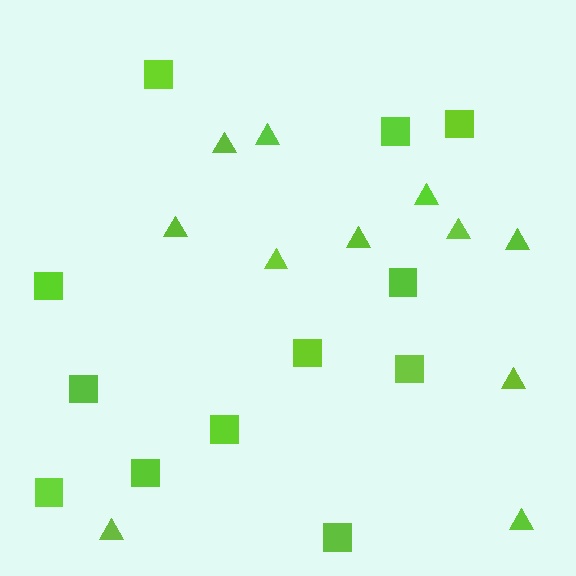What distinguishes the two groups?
There are 2 groups: one group of squares (12) and one group of triangles (11).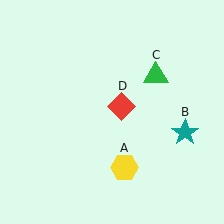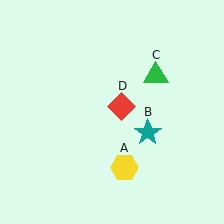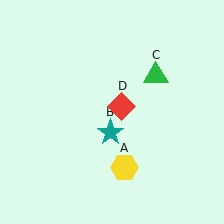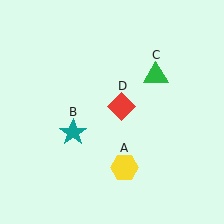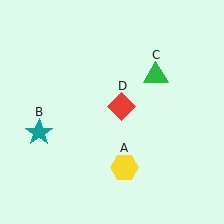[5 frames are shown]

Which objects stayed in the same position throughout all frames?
Yellow hexagon (object A) and green triangle (object C) and red diamond (object D) remained stationary.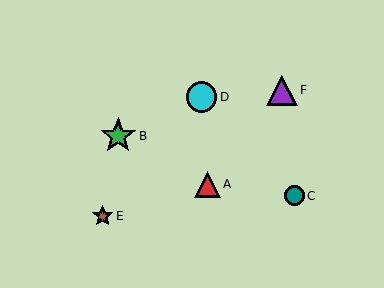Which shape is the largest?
The green star (labeled B) is the largest.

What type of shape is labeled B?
Shape B is a green star.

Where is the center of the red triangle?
The center of the red triangle is at (207, 184).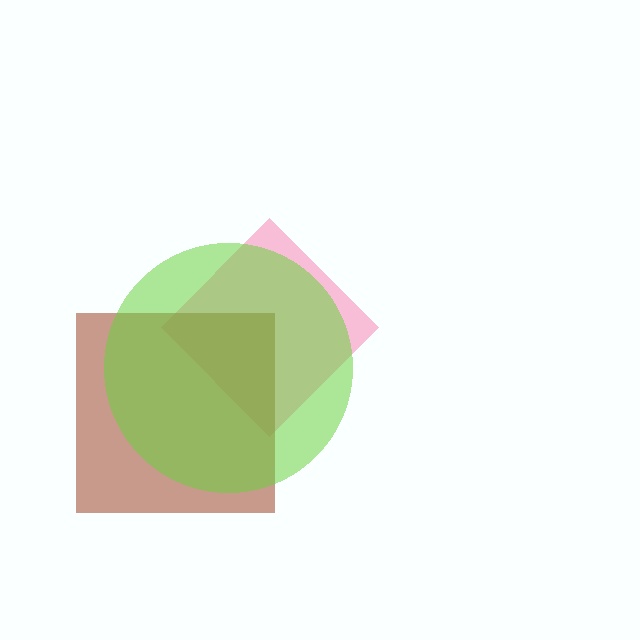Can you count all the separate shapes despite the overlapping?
Yes, there are 3 separate shapes.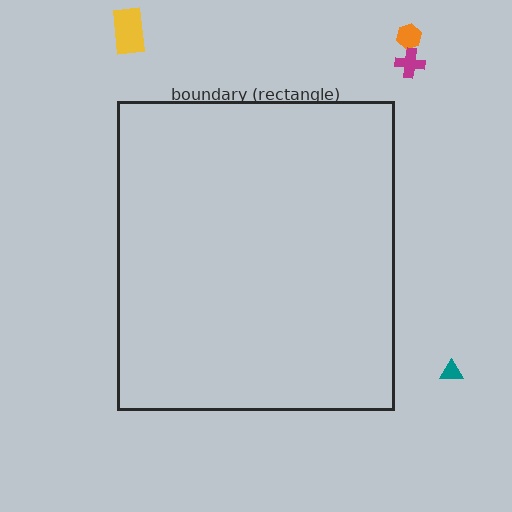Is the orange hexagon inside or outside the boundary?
Outside.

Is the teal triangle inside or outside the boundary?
Outside.